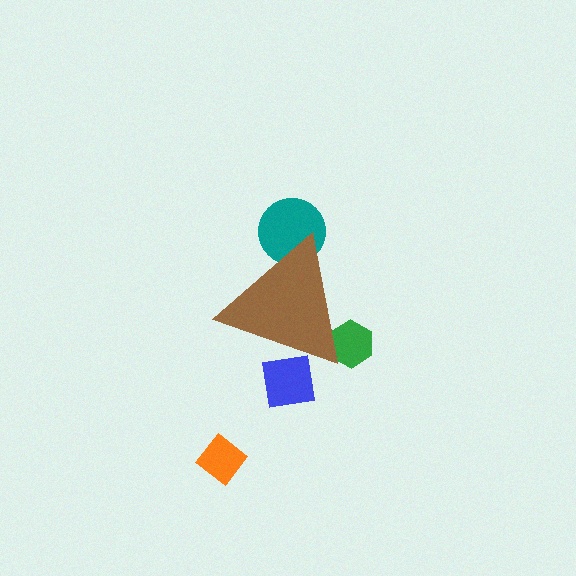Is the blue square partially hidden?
Yes, the blue square is partially hidden behind the brown triangle.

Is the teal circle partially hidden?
Yes, the teal circle is partially hidden behind the brown triangle.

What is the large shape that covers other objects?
A brown triangle.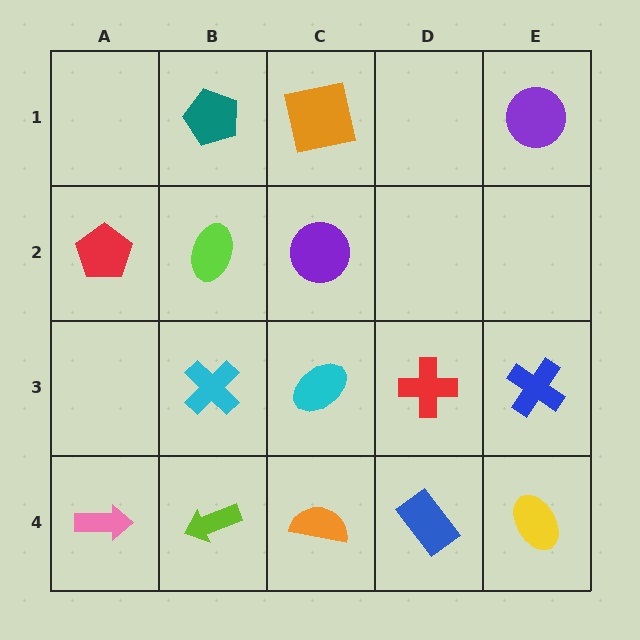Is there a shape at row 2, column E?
No, that cell is empty.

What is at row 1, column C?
An orange square.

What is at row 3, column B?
A cyan cross.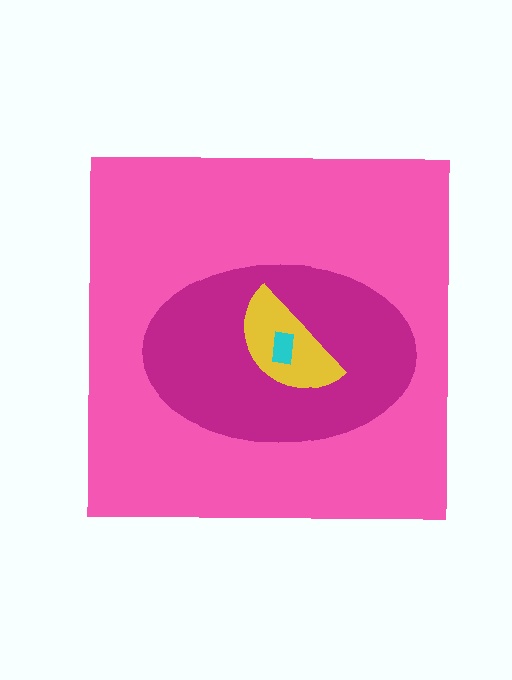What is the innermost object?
The cyan rectangle.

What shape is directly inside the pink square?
The magenta ellipse.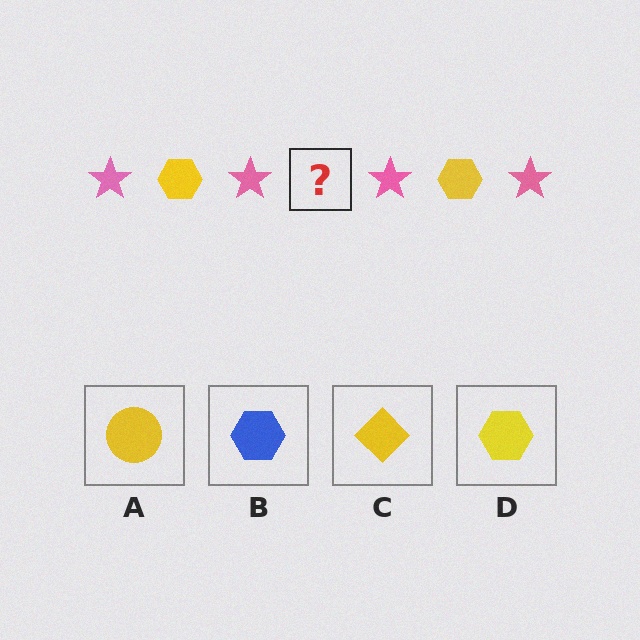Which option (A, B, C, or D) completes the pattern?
D.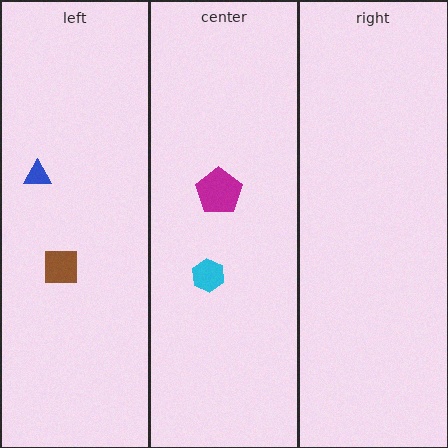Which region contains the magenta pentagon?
The center region.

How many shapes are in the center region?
2.